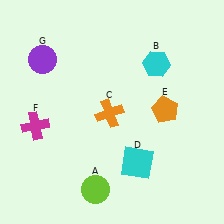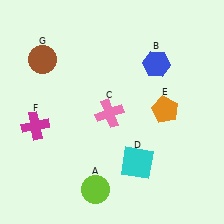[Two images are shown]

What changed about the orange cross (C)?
In Image 1, C is orange. In Image 2, it changed to pink.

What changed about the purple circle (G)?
In Image 1, G is purple. In Image 2, it changed to brown.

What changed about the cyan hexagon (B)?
In Image 1, B is cyan. In Image 2, it changed to blue.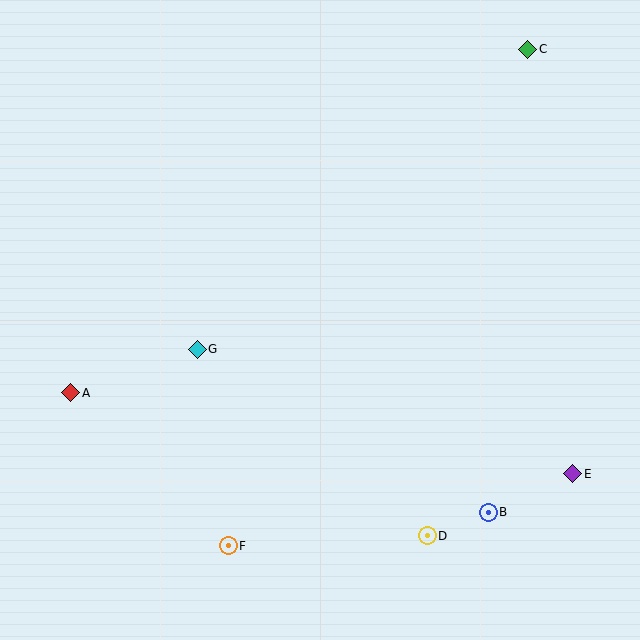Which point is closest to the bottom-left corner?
Point F is closest to the bottom-left corner.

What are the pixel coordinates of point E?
Point E is at (573, 474).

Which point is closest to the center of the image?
Point G at (197, 349) is closest to the center.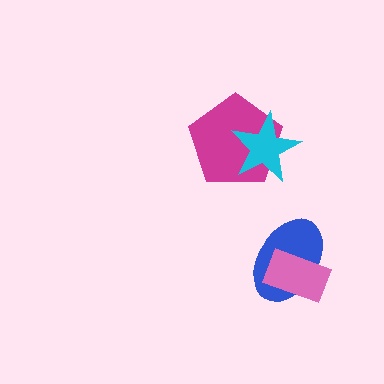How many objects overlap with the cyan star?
1 object overlaps with the cyan star.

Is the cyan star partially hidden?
No, no other shape covers it.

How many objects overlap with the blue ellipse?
1 object overlaps with the blue ellipse.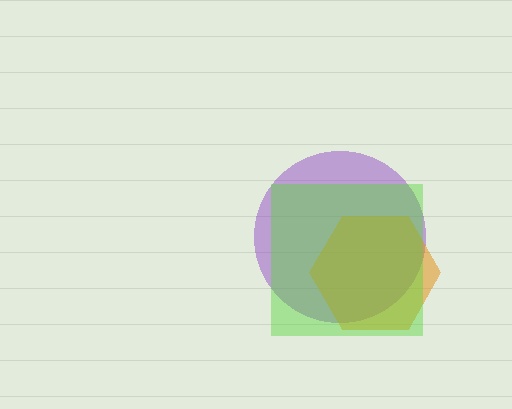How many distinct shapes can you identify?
There are 3 distinct shapes: a purple circle, an orange hexagon, a lime square.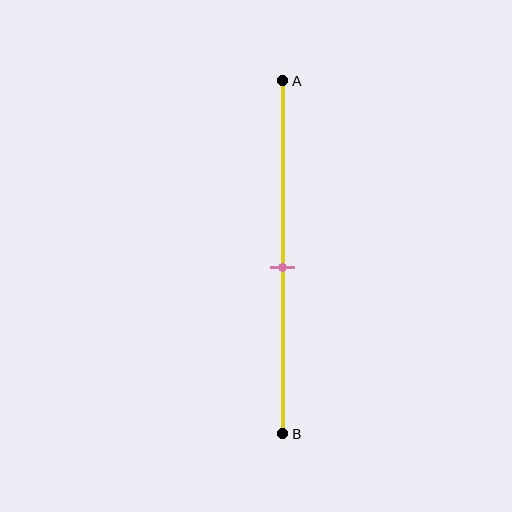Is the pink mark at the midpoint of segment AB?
Yes, the mark is approximately at the midpoint.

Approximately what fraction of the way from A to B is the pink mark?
The pink mark is approximately 55% of the way from A to B.